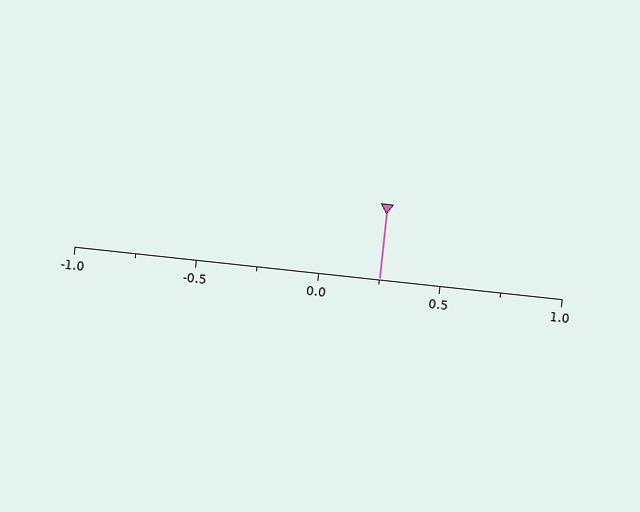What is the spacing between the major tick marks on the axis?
The major ticks are spaced 0.5 apart.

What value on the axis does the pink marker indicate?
The marker indicates approximately 0.25.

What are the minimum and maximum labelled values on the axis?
The axis runs from -1.0 to 1.0.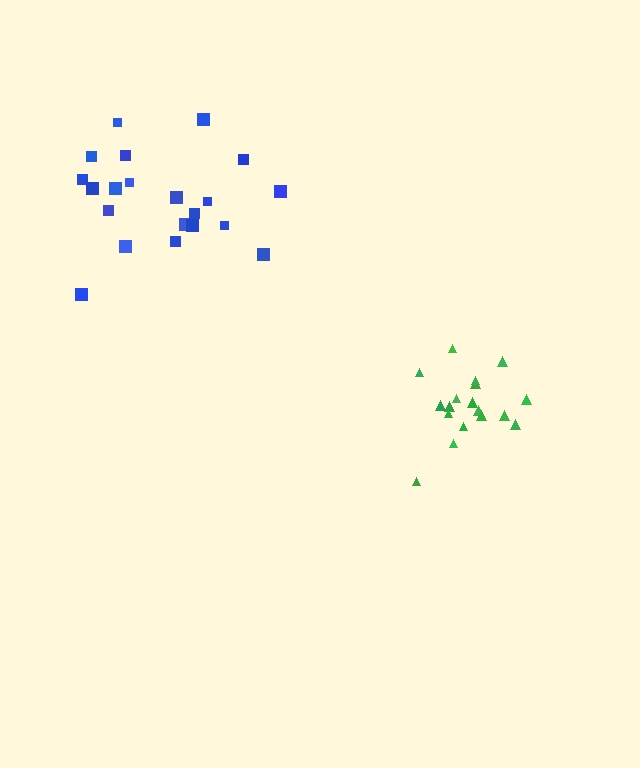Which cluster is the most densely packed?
Green.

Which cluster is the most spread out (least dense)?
Blue.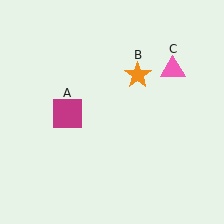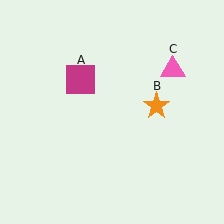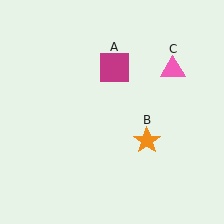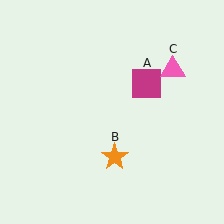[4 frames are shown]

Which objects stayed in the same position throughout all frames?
Pink triangle (object C) remained stationary.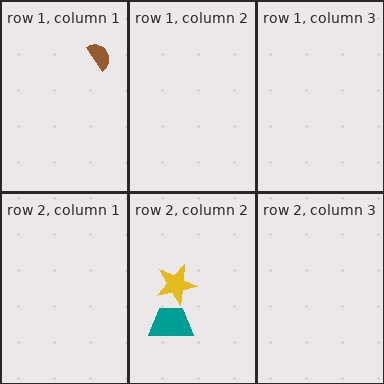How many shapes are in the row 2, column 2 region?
2.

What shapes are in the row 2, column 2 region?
The yellow star, the teal trapezoid.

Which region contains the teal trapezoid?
The row 2, column 2 region.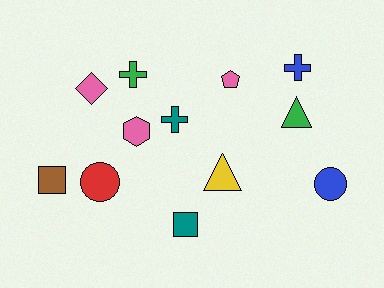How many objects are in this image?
There are 12 objects.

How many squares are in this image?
There are 2 squares.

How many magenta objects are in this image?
There are no magenta objects.